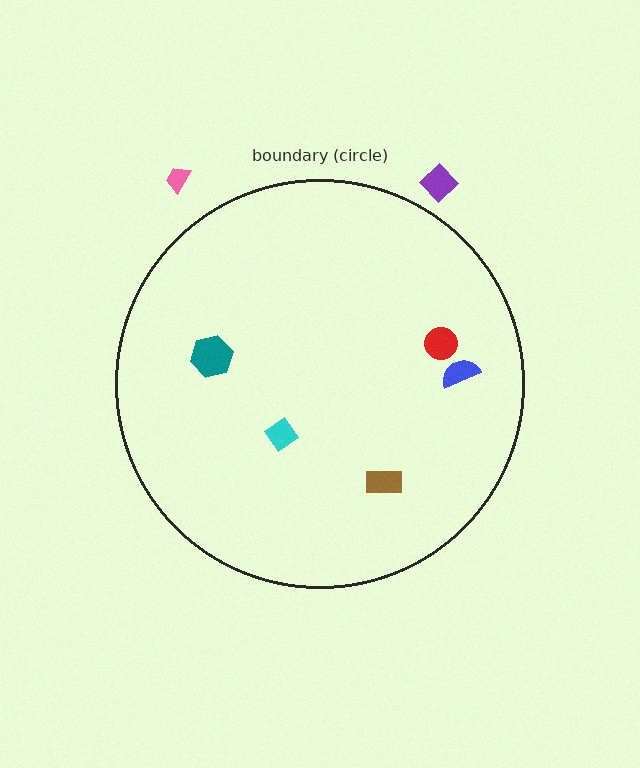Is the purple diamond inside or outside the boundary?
Outside.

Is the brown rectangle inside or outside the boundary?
Inside.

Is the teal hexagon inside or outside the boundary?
Inside.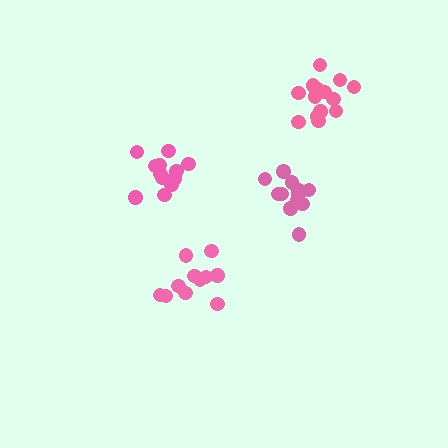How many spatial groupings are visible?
There are 4 spatial groupings.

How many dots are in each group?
Group 1: 12 dots, Group 2: 11 dots, Group 3: 13 dots, Group 4: 14 dots (50 total).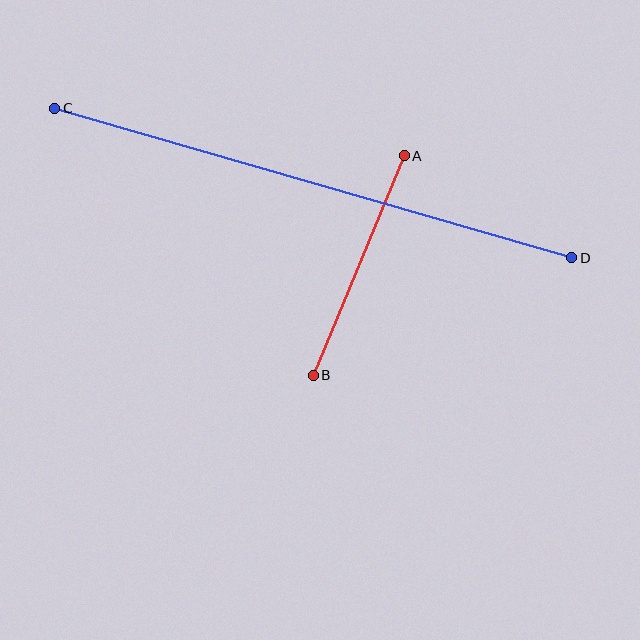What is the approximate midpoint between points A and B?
The midpoint is at approximately (359, 266) pixels.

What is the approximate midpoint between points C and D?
The midpoint is at approximately (313, 183) pixels.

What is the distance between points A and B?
The distance is approximately 238 pixels.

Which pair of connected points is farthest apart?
Points C and D are farthest apart.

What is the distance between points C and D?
The distance is approximately 538 pixels.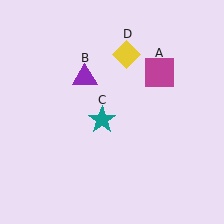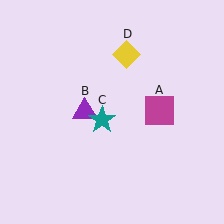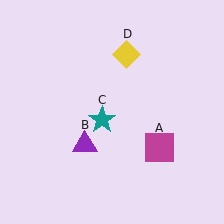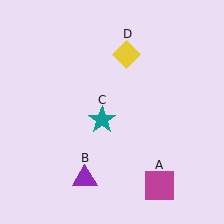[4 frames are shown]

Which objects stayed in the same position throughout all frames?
Teal star (object C) and yellow diamond (object D) remained stationary.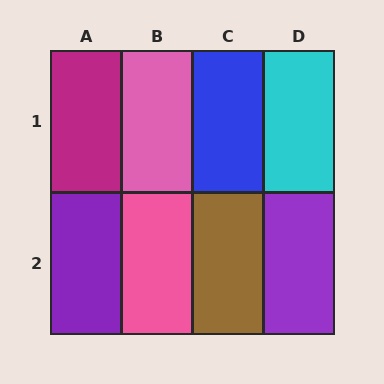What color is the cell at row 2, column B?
Pink.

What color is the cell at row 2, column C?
Brown.